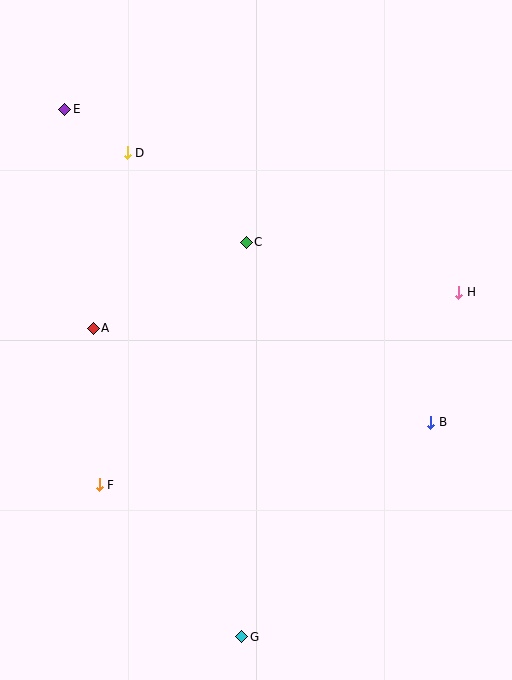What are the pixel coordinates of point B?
Point B is at (431, 422).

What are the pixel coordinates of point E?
Point E is at (65, 109).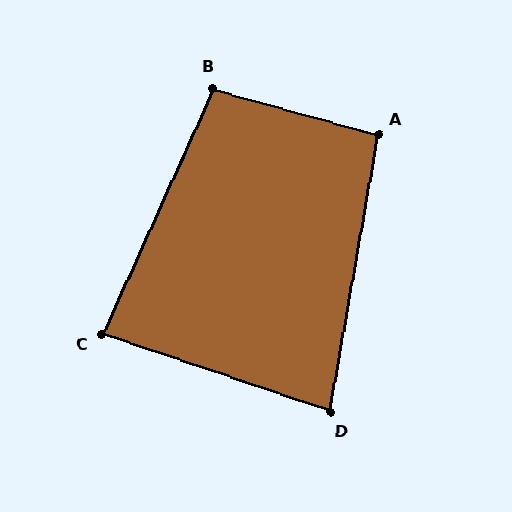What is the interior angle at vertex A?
Approximately 96 degrees (obtuse).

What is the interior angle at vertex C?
Approximately 84 degrees (acute).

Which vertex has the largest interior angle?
B, at approximately 99 degrees.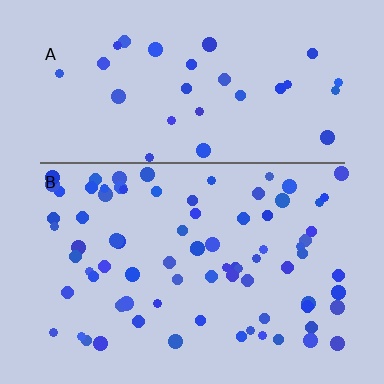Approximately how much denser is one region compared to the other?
Approximately 2.5× — region B over region A.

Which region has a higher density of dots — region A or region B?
B (the bottom).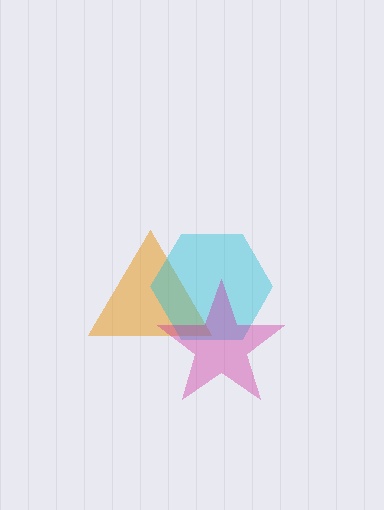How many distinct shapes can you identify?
There are 3 distinct shapes: an orange triangle, a cyan hexagon, a magenta star.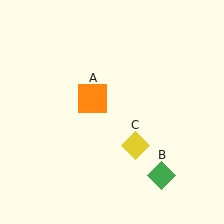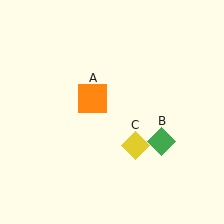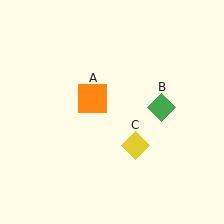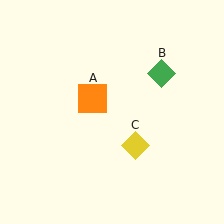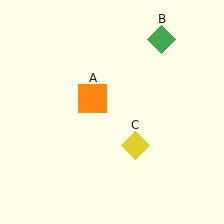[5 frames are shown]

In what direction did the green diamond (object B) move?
The green diamond (object B) moved up.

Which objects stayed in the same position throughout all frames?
Orange square (object A) and yellow diamond (object C) remained stationary.